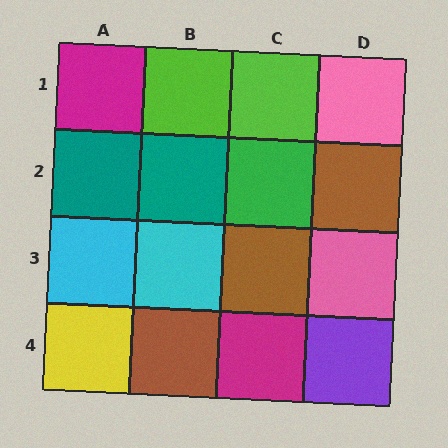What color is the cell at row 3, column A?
Cyan.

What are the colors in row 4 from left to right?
Yellow, brown, magenta, purple.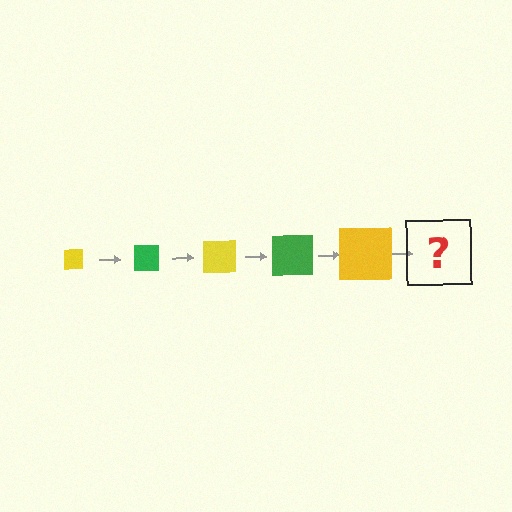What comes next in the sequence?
The next element should be a green square, larger than the previous one.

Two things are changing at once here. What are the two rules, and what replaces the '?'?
The two rules are that the square grows larger each step and the color cycles through yellow and green. The '?' should be a green square, larger than the previous one.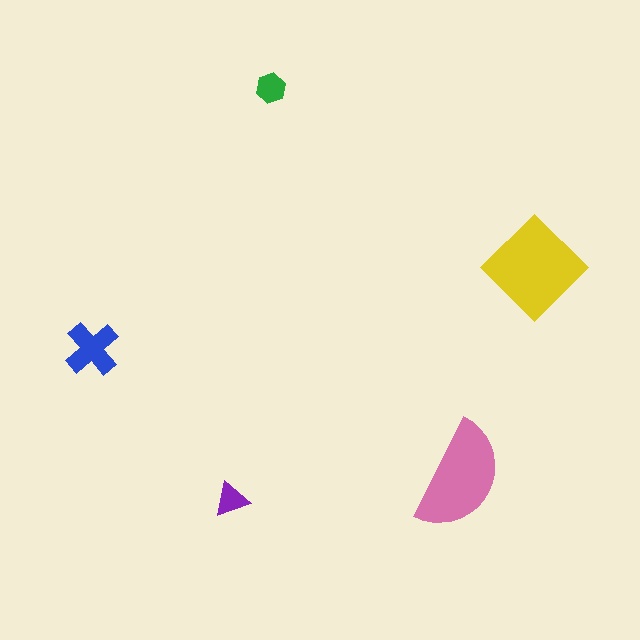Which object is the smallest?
The purple triangle.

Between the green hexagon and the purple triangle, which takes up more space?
The green hexagon.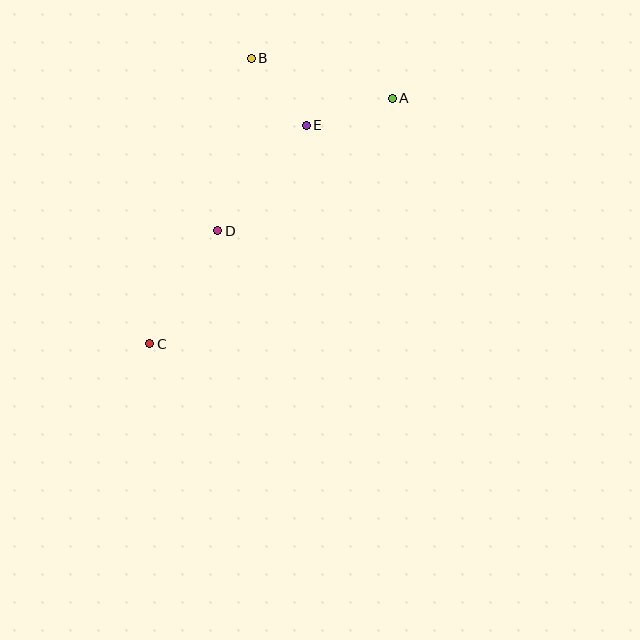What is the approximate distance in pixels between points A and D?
The distance between A and D is approximately 219 pixels.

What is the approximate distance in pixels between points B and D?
The distance between B and D is approximately 176 pixels.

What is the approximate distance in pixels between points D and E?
The distance between D and E is approximately 138 pixels.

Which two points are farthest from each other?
Points A and C are farthest from each other.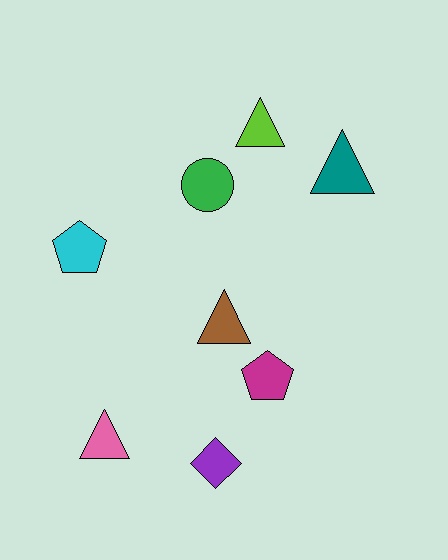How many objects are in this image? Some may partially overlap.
There are 8 objects.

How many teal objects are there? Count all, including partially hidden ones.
There is 1 teal object.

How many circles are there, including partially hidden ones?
There is 1 circle.